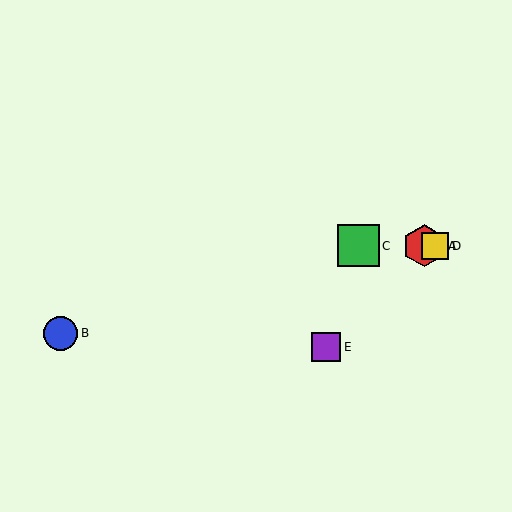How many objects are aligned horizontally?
3 objects (A, C, D) are aligned horizontally.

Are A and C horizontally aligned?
Yes, both are at y≈246.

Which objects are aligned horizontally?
Objects A, C, D are aligned horizontally.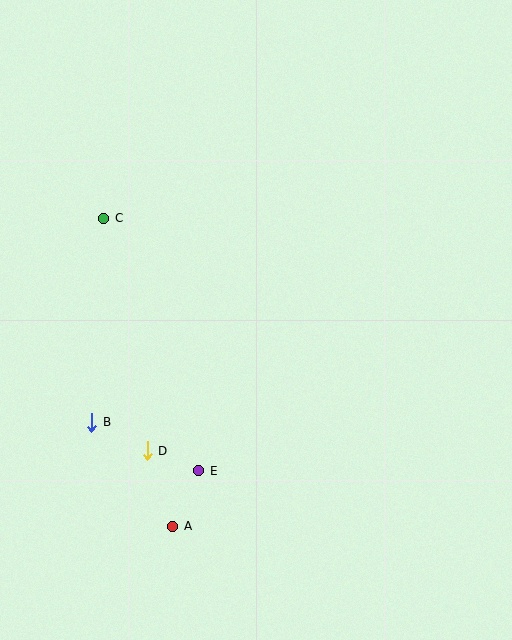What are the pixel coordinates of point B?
Point B is at (92, 422).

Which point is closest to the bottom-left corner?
Point A is closest to the bottom-left corner.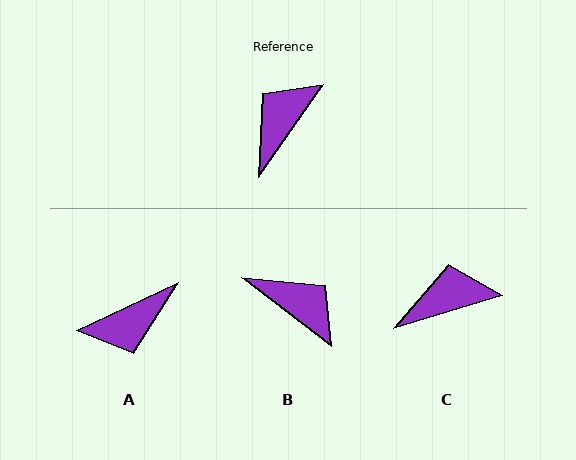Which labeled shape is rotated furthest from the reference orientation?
A, about 150 degrees away.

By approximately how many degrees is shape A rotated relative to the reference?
Approximately 150 degrees counter-clockwise.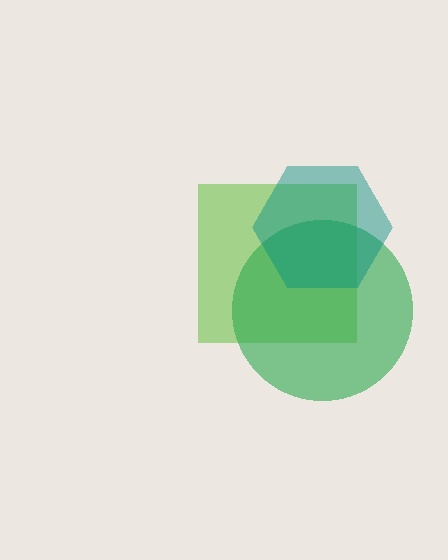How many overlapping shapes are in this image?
There are 3 overlapping shapes in the image.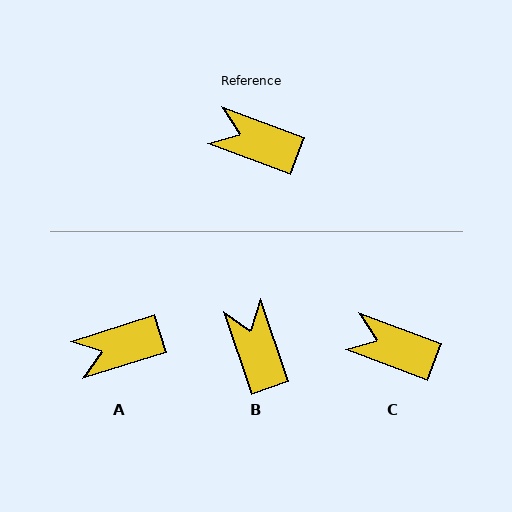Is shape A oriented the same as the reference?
No, it is off by about 38 degrees.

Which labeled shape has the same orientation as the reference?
C.